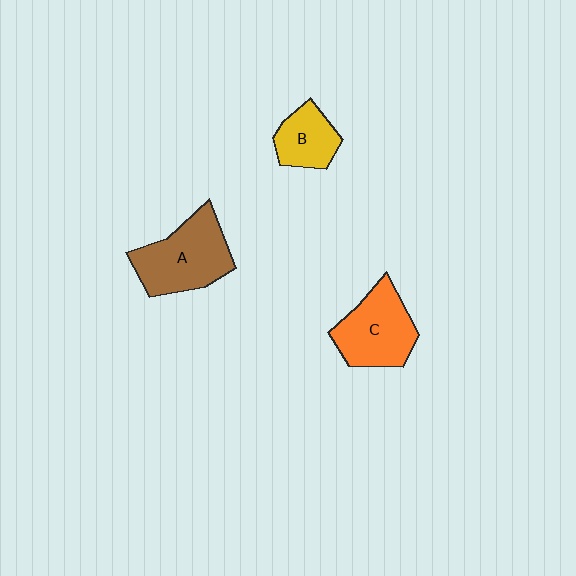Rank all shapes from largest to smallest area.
From largest to smallest: A (brown), C (orange), B (yellow).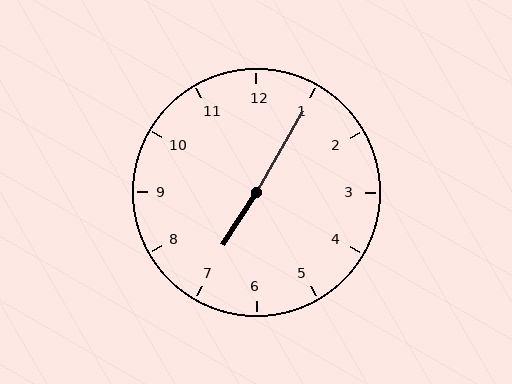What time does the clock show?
7:05.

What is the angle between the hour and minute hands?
Approximately 178 degrees.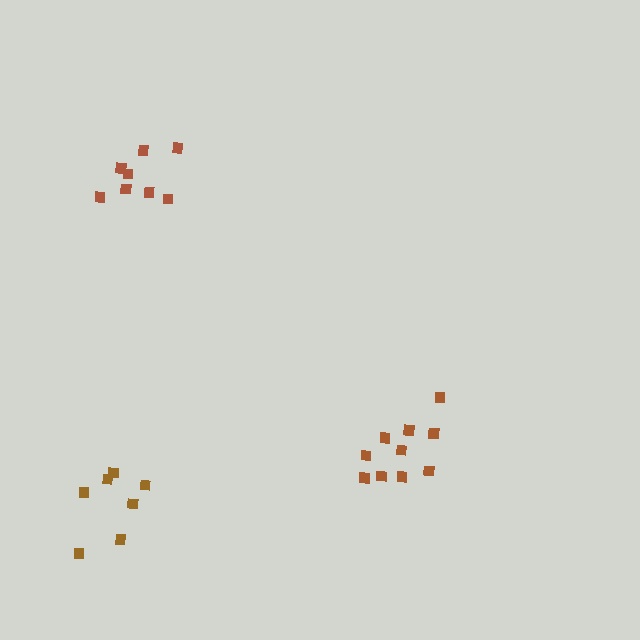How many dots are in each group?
Group 1: 8 dots, Group 2: 10 dots, Group 3: 7 dots (25 total).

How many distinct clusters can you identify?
There are 3 distinct clusters.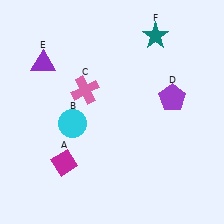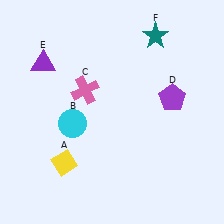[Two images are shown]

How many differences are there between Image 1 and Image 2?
There is 1 difference between the two images.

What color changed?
The diamond (A) changed from magenta in Image 1 to yellow in Image 2.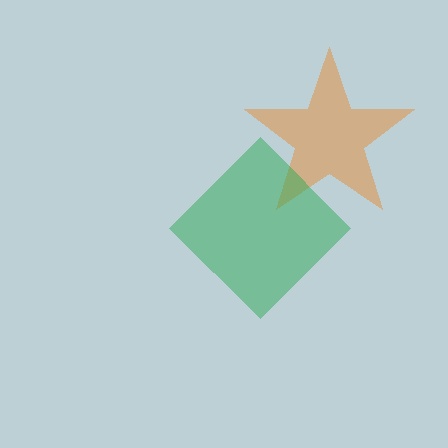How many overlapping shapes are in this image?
There are 2 overlapping shapes in the image.